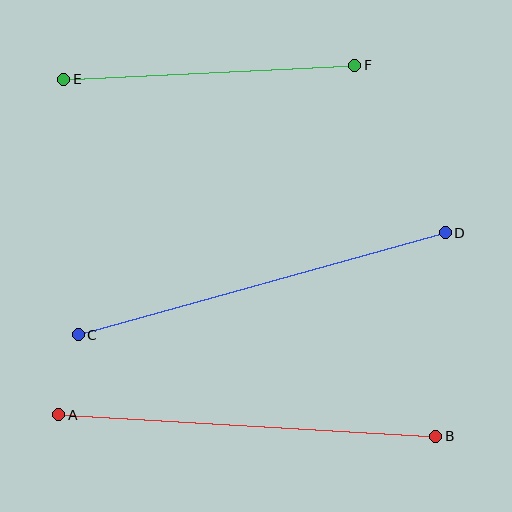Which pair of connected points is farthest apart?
Points C and D are farthest apart.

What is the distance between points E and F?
The distance is approximately 292 pixels.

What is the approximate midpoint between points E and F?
The midpoint is at approximately (209, 72) pixels.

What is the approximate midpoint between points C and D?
The midpoint is at approximately (262, 284) pixels.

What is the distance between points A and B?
The distance is approximately 377 pixels.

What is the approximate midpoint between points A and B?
The midpoint is at approximately (247, 425) pixels.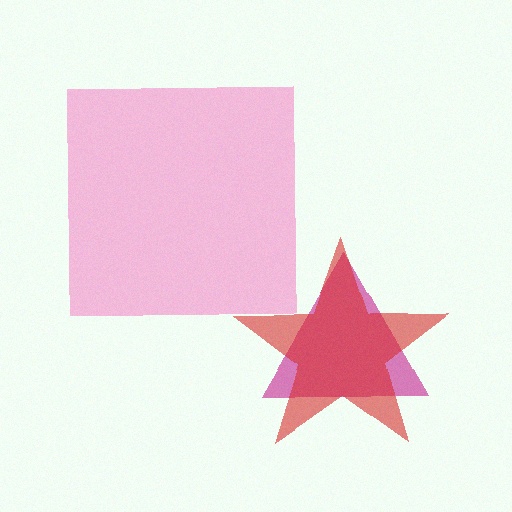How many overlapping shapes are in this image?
There are 3 overlapping shapes in the image.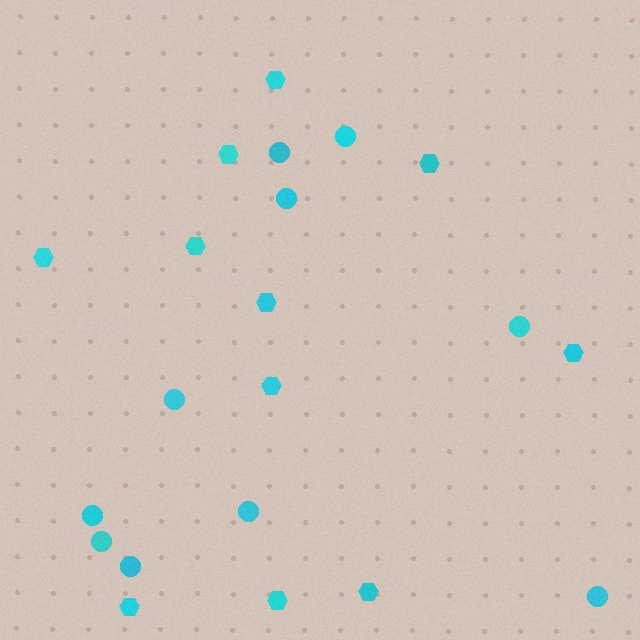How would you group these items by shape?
There are 2 groups: one group of circles (10) and one group of hexagons (11).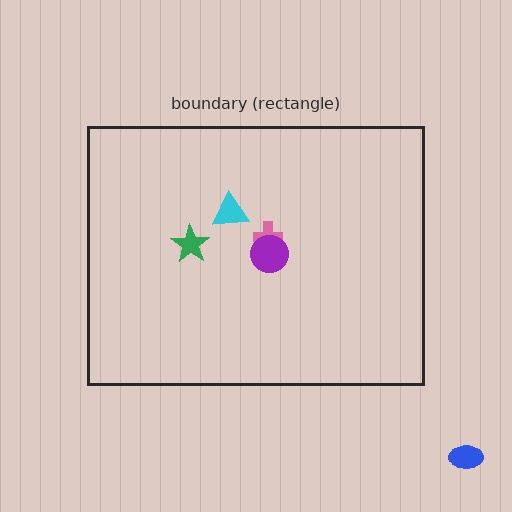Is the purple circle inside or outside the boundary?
Inside.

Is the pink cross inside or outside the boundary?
Inside.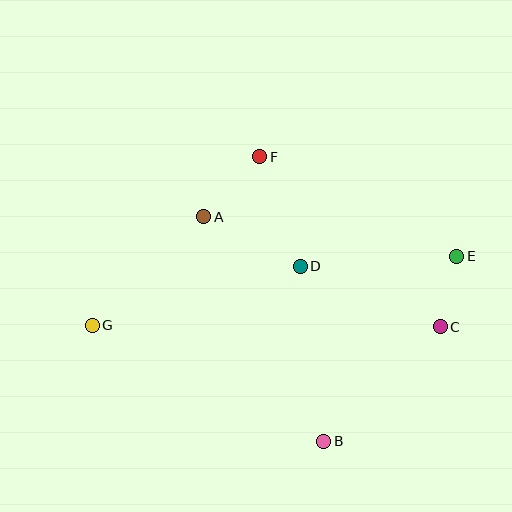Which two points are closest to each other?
Points C and E are closest to each other.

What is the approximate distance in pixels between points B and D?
The distance between B and D is approximately 176 pixels.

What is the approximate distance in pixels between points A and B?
The distance between A and B is approximately 254 pixels.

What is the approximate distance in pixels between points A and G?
The distance between A and G is approximately 156 pixels.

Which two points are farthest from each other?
Points E and G are farthest from each other.